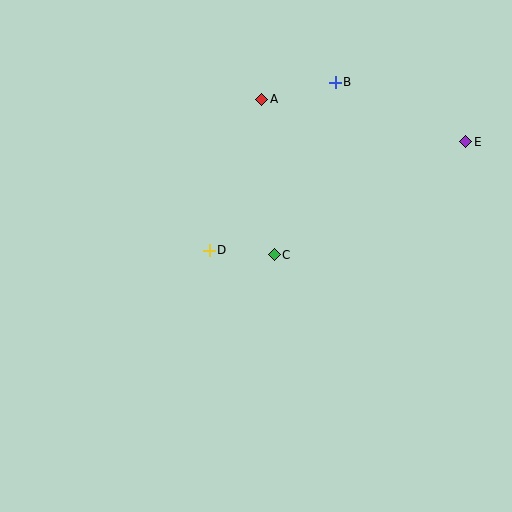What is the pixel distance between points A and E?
The distance between A and E is 208 pixels.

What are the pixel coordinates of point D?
Point D is at (209, 250).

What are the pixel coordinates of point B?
Point B is at (335, 82).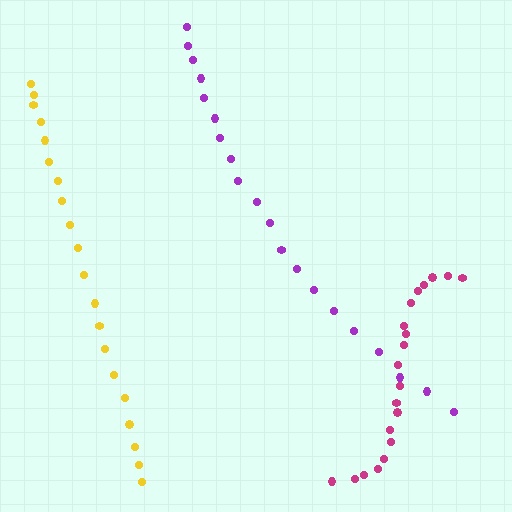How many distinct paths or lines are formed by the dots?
There are 3 distinct paths.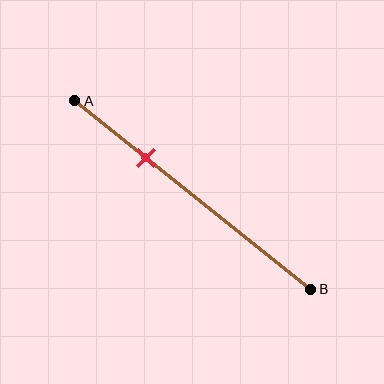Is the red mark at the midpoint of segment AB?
No, the mark is at about 30% from A, not at the 50% midpoint.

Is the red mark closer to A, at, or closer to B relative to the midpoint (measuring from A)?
The red mark is closer to point A than the midpoint of segment AB.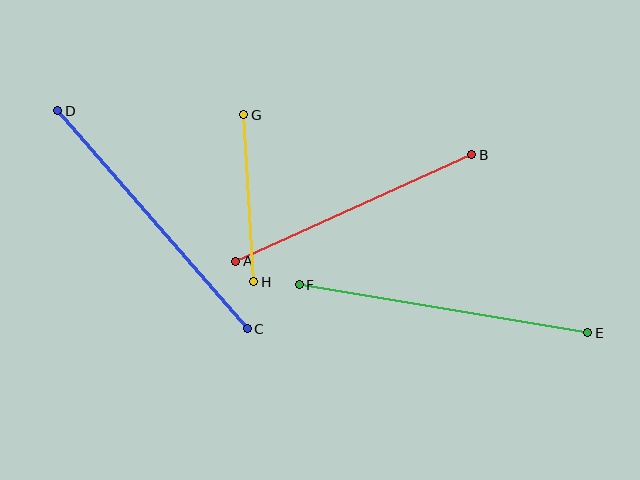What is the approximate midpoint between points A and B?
The midpoint is at approximately (354, 208) pixels.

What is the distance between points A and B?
The distance is approximately 259 pixels.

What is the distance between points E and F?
The distance is approximately 293 pixels.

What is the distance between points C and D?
The distance is approximately 289 pixels.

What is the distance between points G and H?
The distance is approximately 167 pixels.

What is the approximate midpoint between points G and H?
The midpoint is at approximately (249, 198) pixels.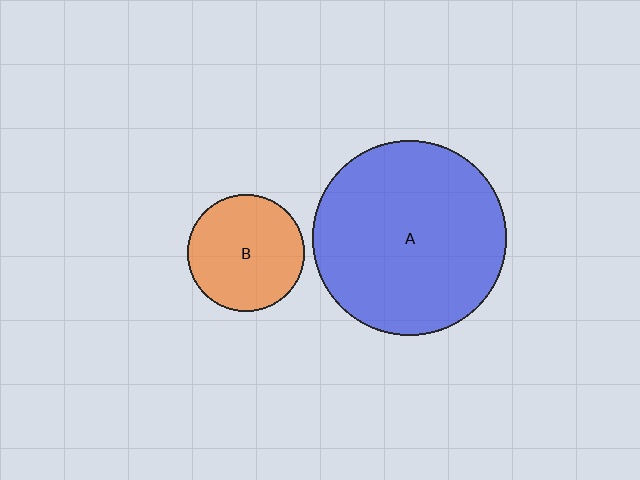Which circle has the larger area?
Circle A (blue).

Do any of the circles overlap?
No, none of the circles overlap.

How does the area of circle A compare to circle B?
Approximately 2.8 times.